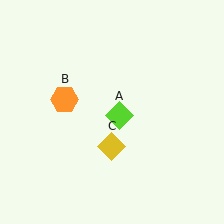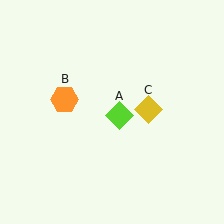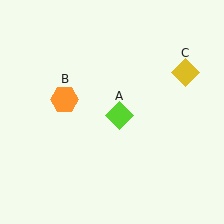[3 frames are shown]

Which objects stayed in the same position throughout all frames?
Lime diamond (object A) and orange hexagon (object B) remained stationary.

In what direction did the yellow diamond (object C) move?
The yellow diamond (object C) moved up and to the right.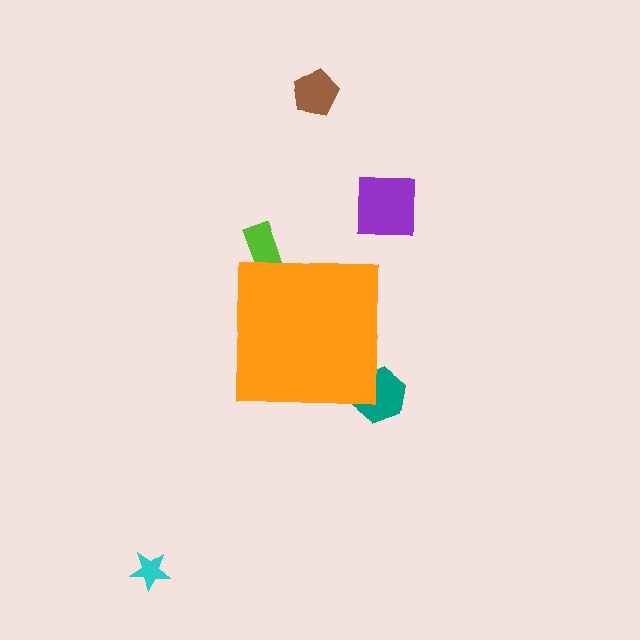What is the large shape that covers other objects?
An orange square.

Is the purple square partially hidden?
No, the purple square is fully visible.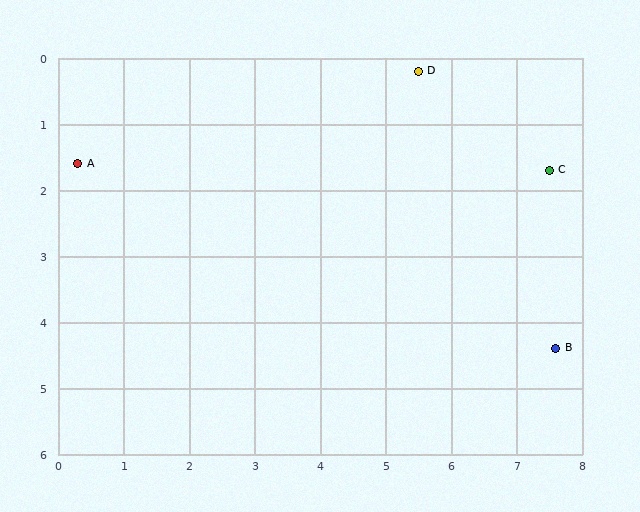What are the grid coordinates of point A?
Point A is at approximately (0.3, 1.6).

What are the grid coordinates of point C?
Point C is at approximately (7.5, 1.7).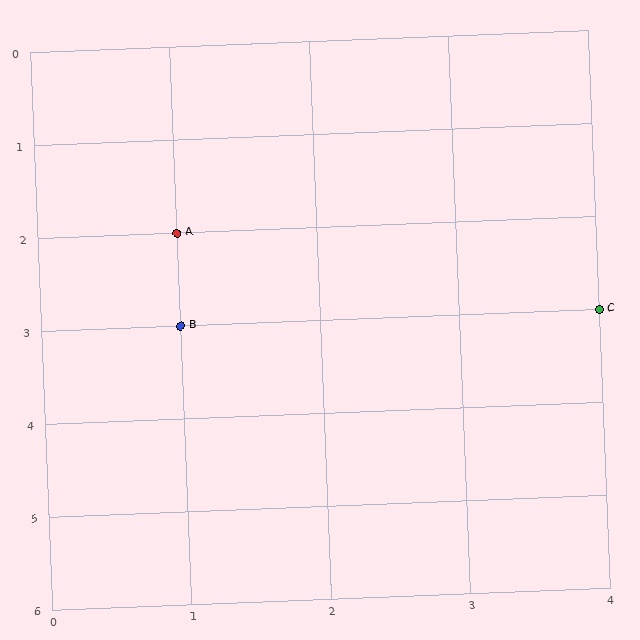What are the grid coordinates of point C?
Point C is at grid coordinates (4, 3).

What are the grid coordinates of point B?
Point B is at grid coordinates (1, 3).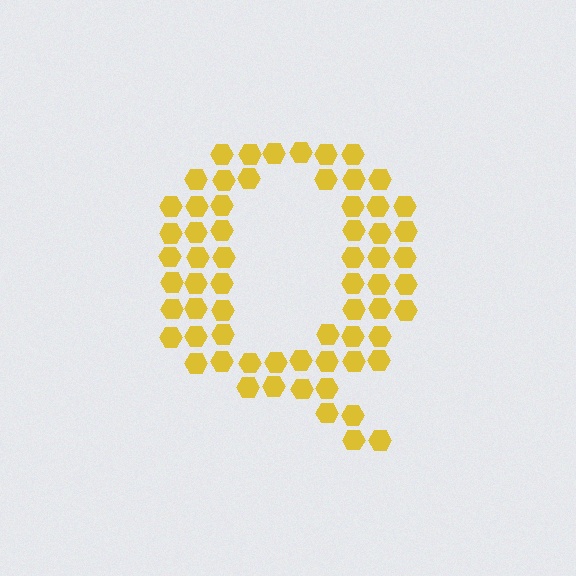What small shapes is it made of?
It is made of small hexagons.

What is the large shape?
The large shape is the letter Q.